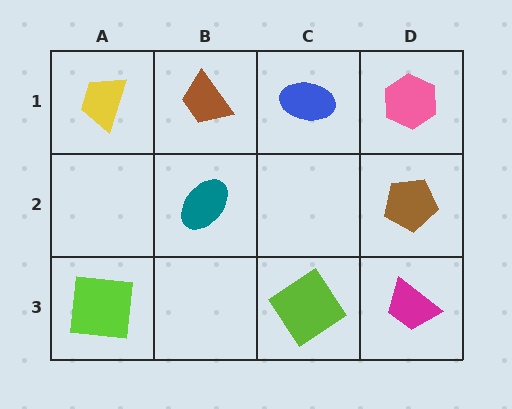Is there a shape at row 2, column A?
No, that cell is empty.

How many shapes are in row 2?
2 shapes.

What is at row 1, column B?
A brown trapezoid.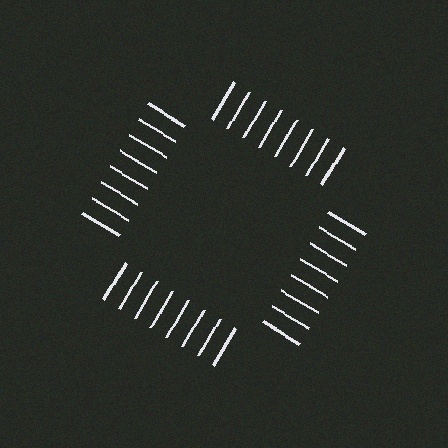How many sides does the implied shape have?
4 sides — the line-ends trace a square.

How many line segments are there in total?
32 — 8 along each of the 4 edges.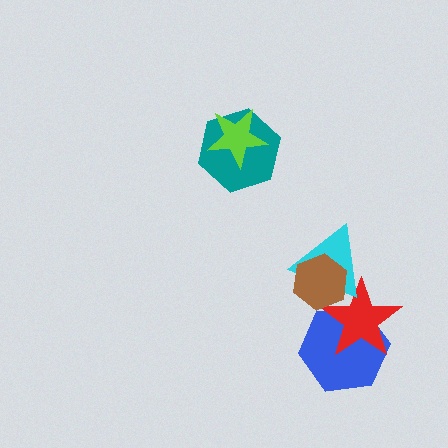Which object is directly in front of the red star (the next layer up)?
The cyan triangle is directly in front of the red star.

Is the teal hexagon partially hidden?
Yes, it is partially covered by another shape.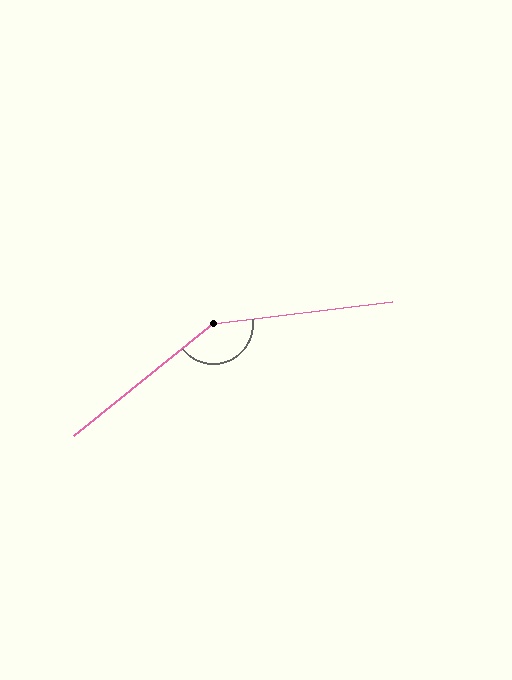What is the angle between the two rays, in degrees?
Approximately 148 degrees.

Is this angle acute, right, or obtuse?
It is obtuse.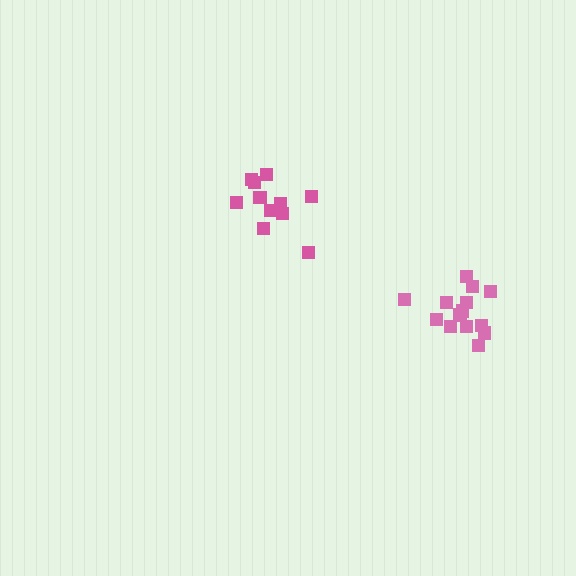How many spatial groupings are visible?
There are 2 spatial groupings.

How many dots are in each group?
Group 1: 14 dots, Group 2: 11 dots (25 total).